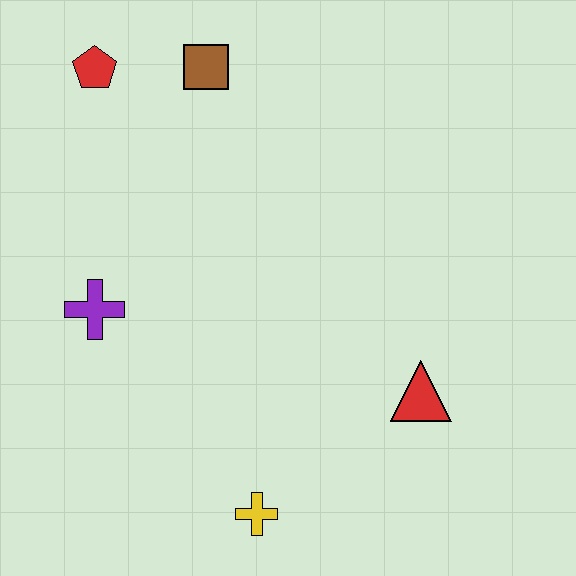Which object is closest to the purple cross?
The red pentagon is closest to the purple cross.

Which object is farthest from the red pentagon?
The yellow cross is farthest from the red pentagon.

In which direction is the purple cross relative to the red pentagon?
The purple cross is below the red pentagon.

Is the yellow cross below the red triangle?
Yes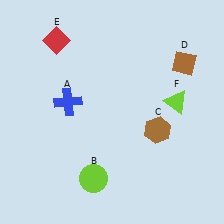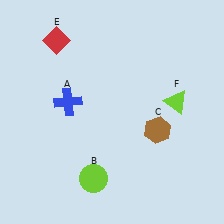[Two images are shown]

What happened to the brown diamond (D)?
The brown diamond (D) was removed in Image 2. It was in the top-right area of Image 1.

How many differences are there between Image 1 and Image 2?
There is 1 difference between the two images.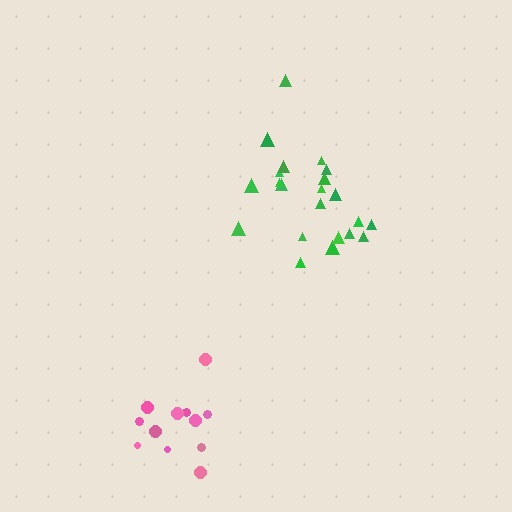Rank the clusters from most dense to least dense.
pink, green.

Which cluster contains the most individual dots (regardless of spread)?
Green (22).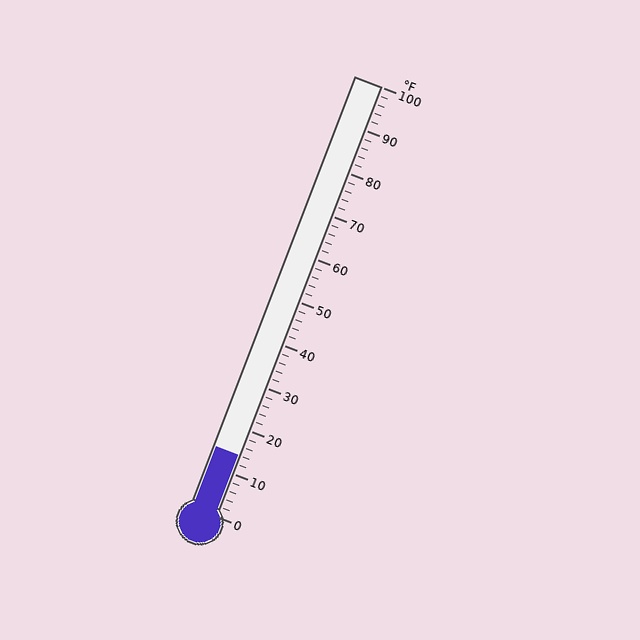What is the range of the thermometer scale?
The thermometer scale ranges from 0°F to 100°F.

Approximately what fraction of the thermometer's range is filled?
The thermometer is filled to approximately 15% of its range.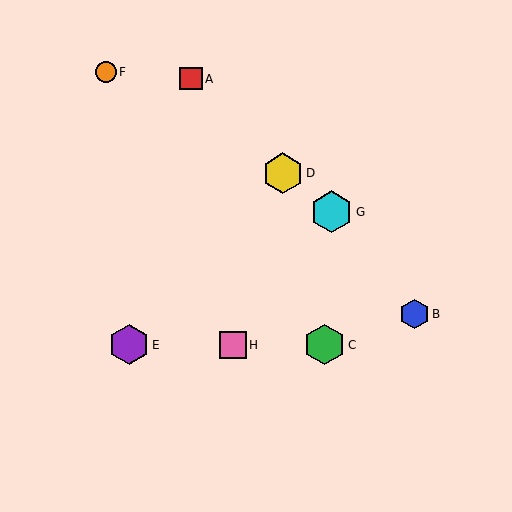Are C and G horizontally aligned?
No, C is at y≈345 and G is at y≈212.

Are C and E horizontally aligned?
Yes, both are at y≈345.